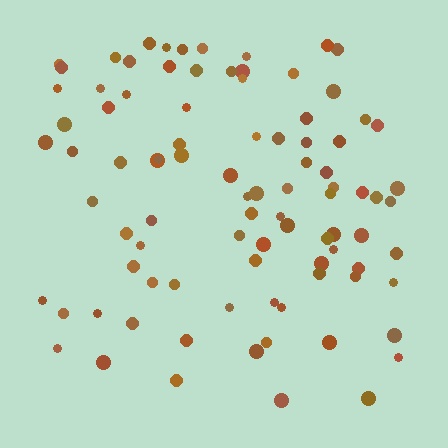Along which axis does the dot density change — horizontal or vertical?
Vertical.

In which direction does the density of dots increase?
From bottom to top, with the top side densest.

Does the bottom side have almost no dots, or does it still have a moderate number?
Still a moderate number, just noticeably fewer than the top.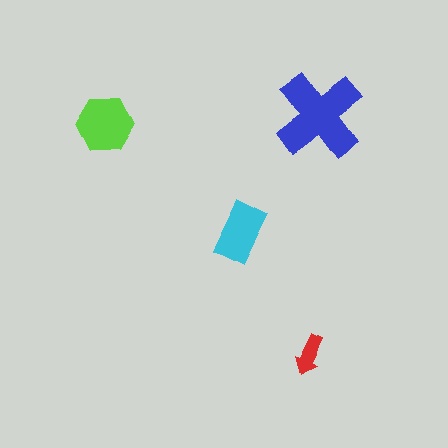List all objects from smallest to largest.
The red arrow, the cyan rectangle, the lime hexagon, the blue cross.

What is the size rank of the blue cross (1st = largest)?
1st.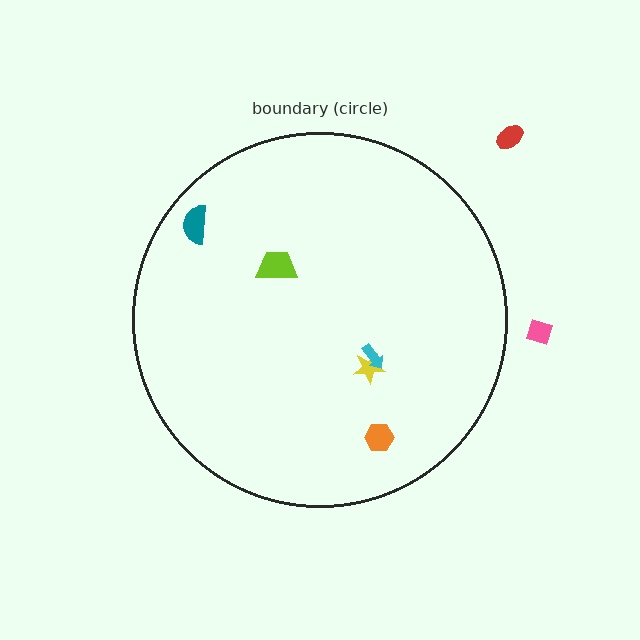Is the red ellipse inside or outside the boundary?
Outside.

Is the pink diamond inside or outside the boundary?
Outside.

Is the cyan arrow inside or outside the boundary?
Inside.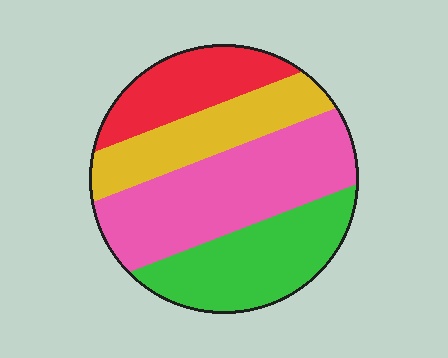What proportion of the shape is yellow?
Yellow covers 20% of the shape.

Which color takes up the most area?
Pink, at roughly 35%.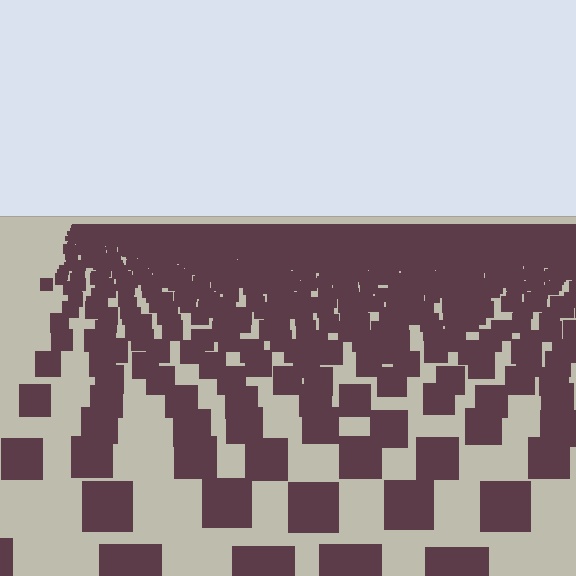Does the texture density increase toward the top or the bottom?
Density increases toward the top.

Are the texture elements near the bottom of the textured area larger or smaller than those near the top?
Larger. Near the bottom, elements are closer to the viewer and appear at a bigger on-screen size.